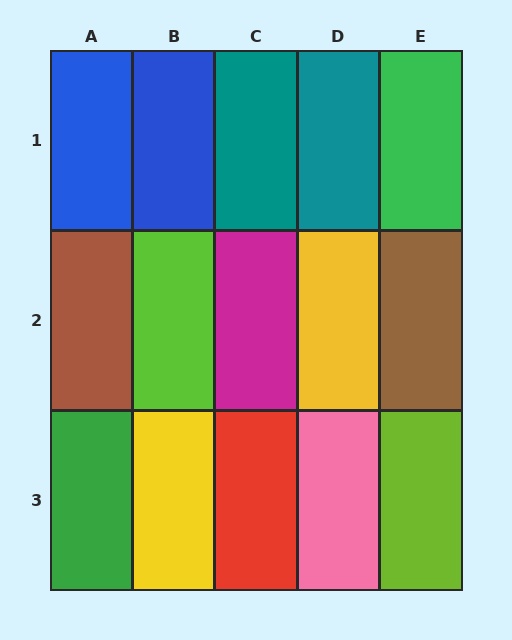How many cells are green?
2 cells are green.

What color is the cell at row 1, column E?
Green.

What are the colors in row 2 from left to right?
Brown, lime, magenta, yellow, brown.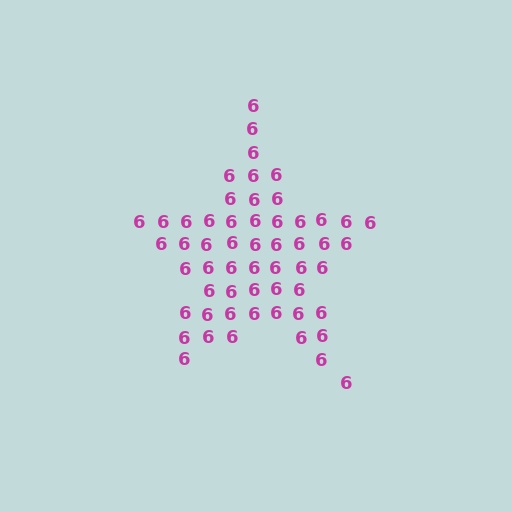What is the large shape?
The large shape is a star.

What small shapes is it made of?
It is made of small digit 6's.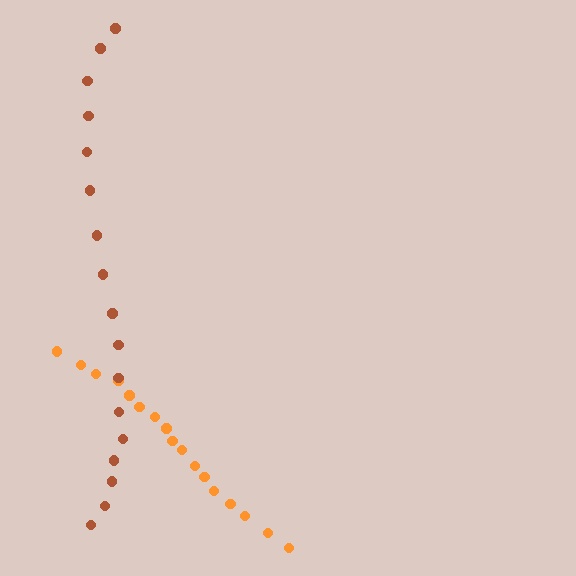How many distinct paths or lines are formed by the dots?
There are 2 distinct paths.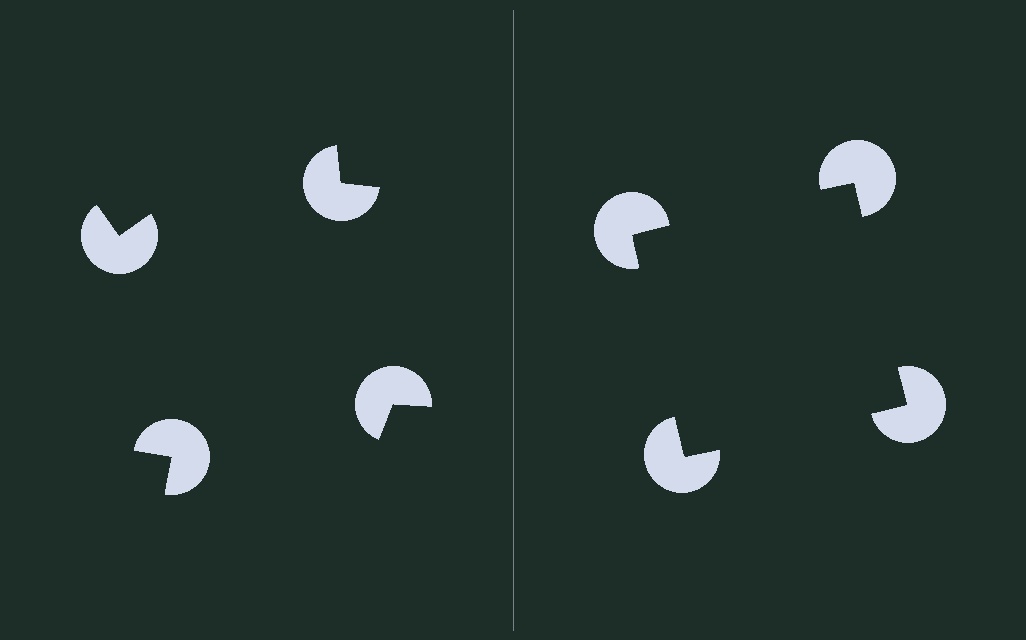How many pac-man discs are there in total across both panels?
8 — 4 on each side.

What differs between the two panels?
The pac-man discs are positioned identically on both sides; only the wedge orientations differ. On the right they align to a square; on the left they are misaligned.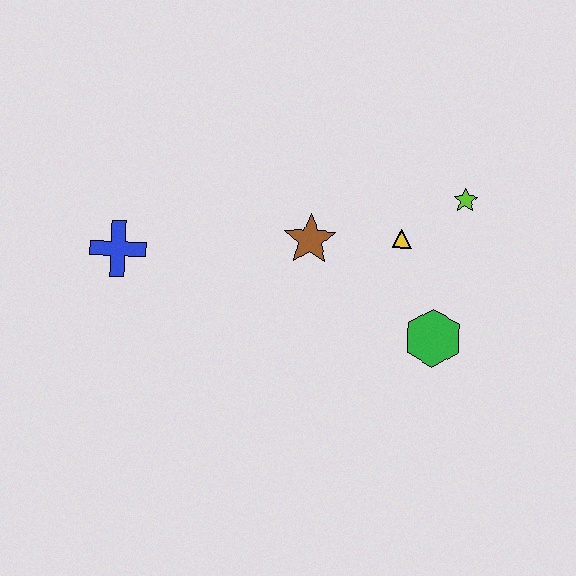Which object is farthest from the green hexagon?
The blue cross is farthest from the green hexagon.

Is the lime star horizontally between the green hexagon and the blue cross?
No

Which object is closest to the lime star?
The yellow triangle is closest to the lime star.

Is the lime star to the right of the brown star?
Yes